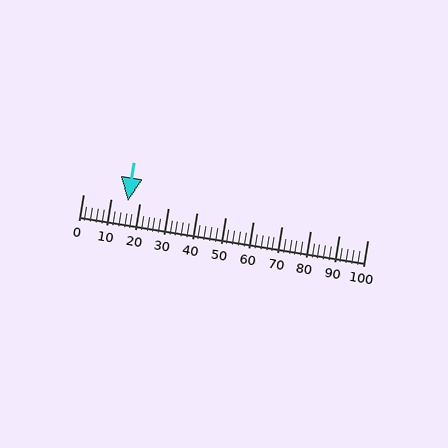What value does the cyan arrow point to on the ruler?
The cyan arrow points to approximately 16.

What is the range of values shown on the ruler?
The ruler shows values from 0 to 100.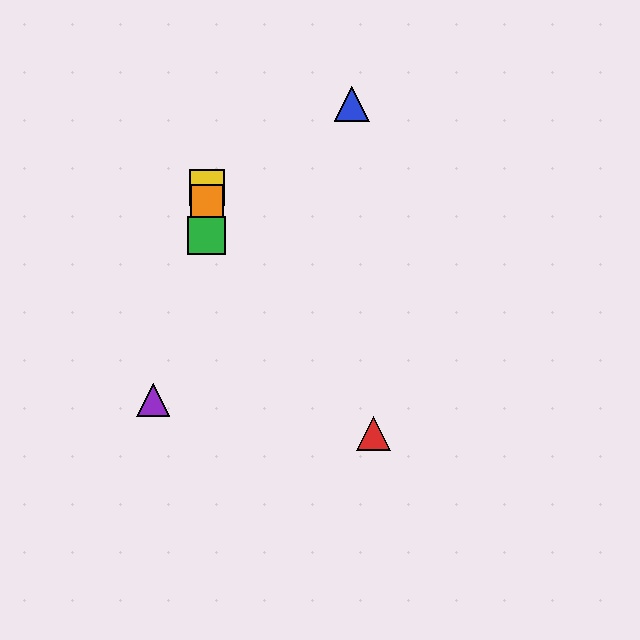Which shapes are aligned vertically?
The green square, the yellow square, the orange square are aligned vertically.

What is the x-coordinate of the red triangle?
The red triangle is at x≈373.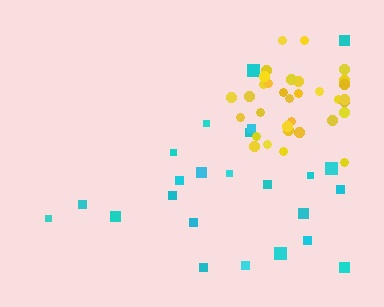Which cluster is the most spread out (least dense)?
Cyan.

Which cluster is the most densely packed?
Yellow.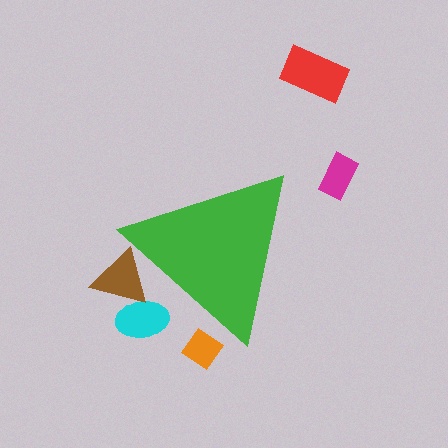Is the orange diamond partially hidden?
Yes, the orange diamond is partially hidden behind the green triangle.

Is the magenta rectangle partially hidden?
No, the magenta rectangle is fully visible.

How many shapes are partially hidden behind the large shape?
3 shapes are partially hidden.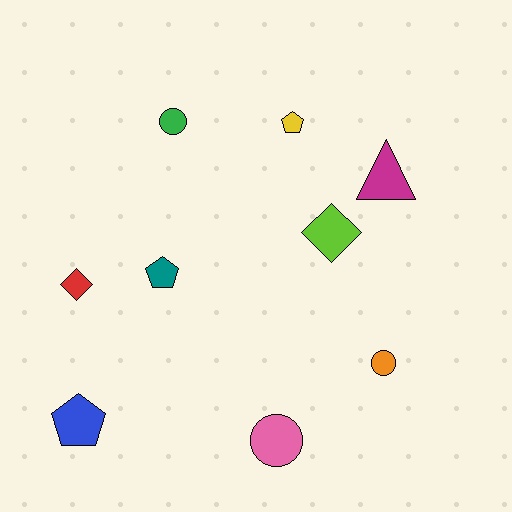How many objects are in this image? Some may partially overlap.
There are 9 objects.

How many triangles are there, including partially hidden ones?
There is 1 triangle.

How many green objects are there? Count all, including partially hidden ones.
There is 1 green object.